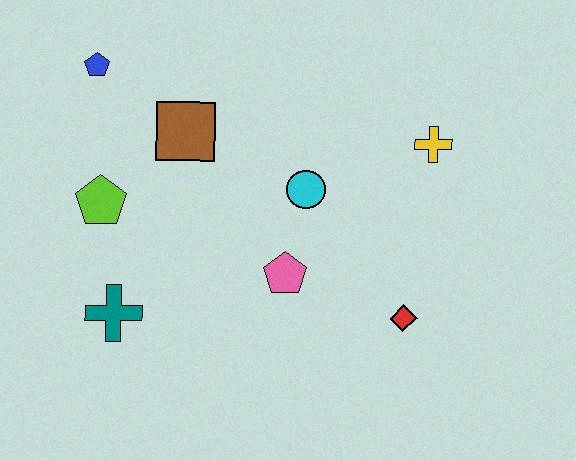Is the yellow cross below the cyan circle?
No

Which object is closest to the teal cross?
The lime pentagon is closest to the teal cross.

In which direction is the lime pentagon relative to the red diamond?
The lime pentagon is to the left of the red diamond.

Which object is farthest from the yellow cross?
The teal cross is farthest from the yellow cross.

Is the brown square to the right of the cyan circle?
No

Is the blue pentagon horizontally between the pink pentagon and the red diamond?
No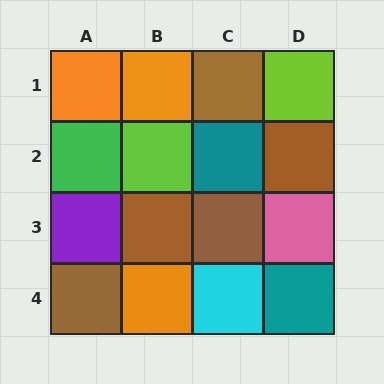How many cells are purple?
1 cell is purple.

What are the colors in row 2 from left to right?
Green, lime, teal, brown.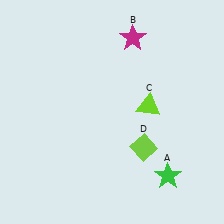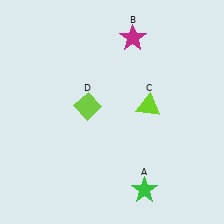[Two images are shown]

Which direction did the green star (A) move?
The green star (A) moved left.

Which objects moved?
The objects that moved are: the green star (A), the lime diamond (D).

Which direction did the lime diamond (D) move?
The lime diamond (D) moved left.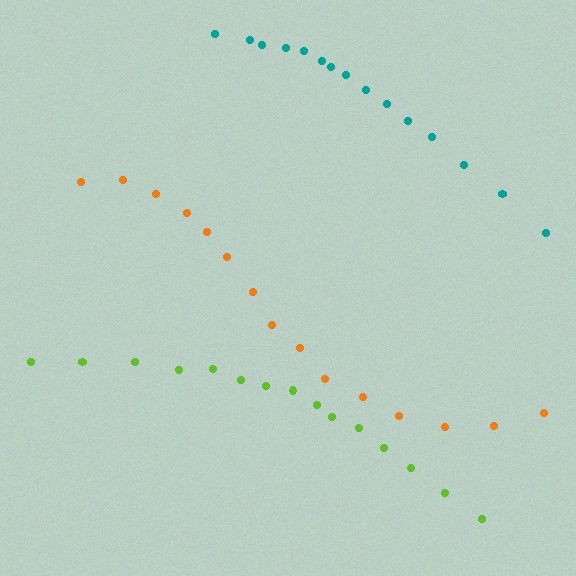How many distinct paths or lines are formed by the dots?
There are 3 distinct paths.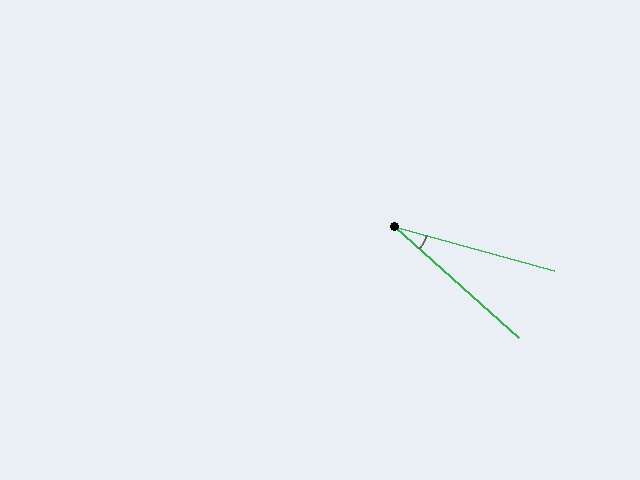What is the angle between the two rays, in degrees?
Approximately 26 degrees.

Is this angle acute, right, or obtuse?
It is acute.